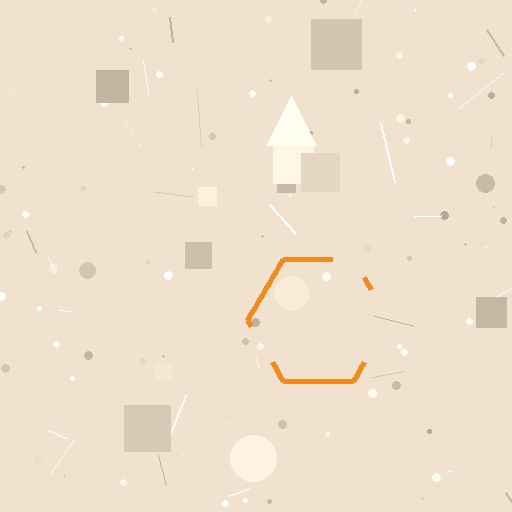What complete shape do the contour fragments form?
The contour fragments form a hexagon.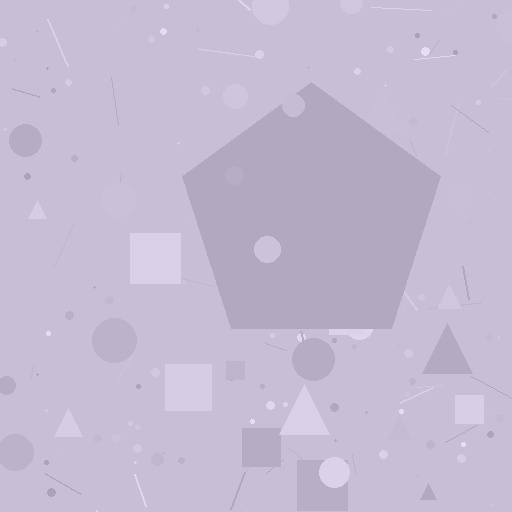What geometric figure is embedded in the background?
A pentagon is embedded in the background.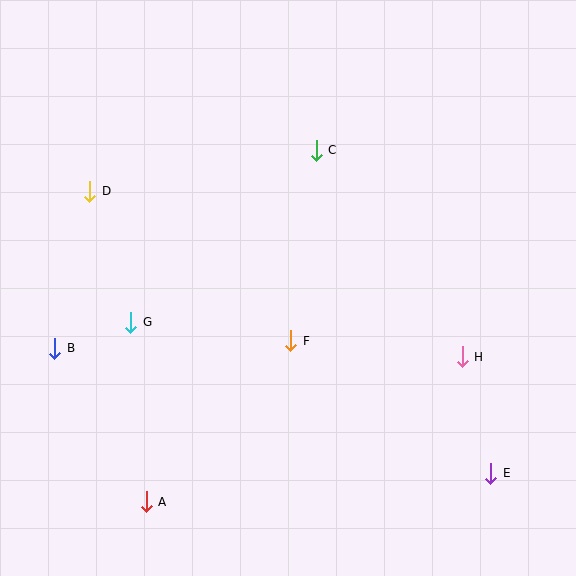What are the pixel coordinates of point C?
Point C is at (316, 150).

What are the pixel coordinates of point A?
Point A is at (146, 502).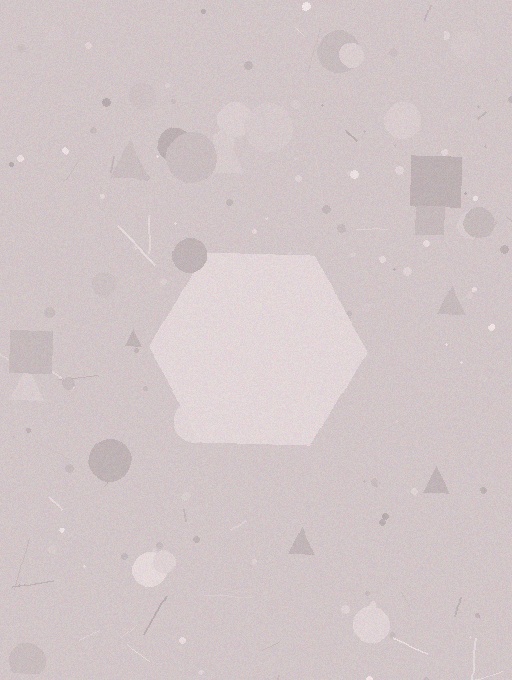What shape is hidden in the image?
A hexagon is hidden in the image.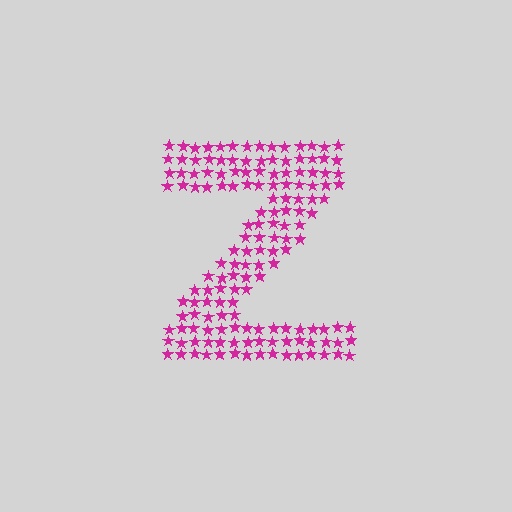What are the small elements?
The small elements are stars.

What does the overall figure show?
The overall figure shows the letter Z.